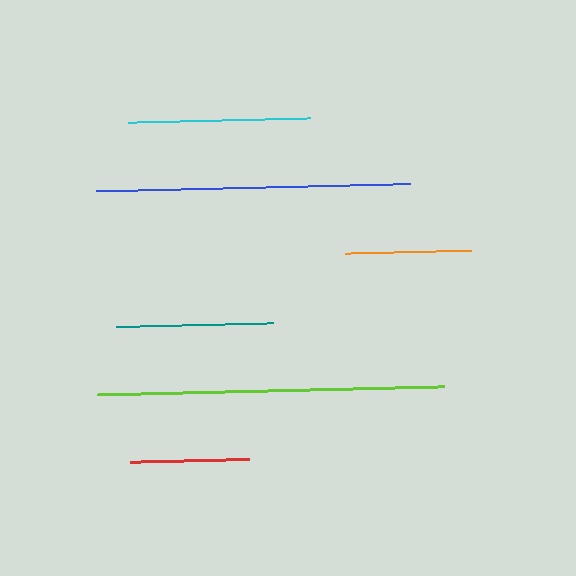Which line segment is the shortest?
The red line is the shortest at approximately 119 pixels.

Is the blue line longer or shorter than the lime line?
The lime line is longer than the blue line.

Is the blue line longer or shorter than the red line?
The blue line is longer than the red line.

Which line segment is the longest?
The lime line is the longest at approximately 347 pixels.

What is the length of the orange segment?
The orange segment is approximately 126 pixels long.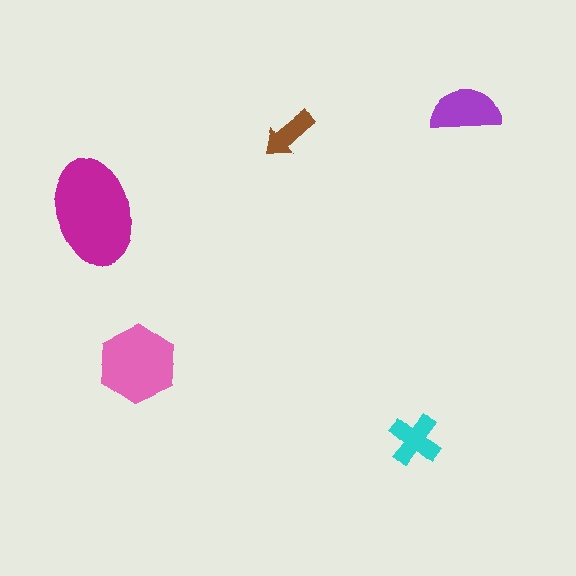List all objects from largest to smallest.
The magenta ellipse, the pink hexagon, the purple semicircle, the cyan cross, the brown arrow.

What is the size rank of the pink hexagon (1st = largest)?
2nd.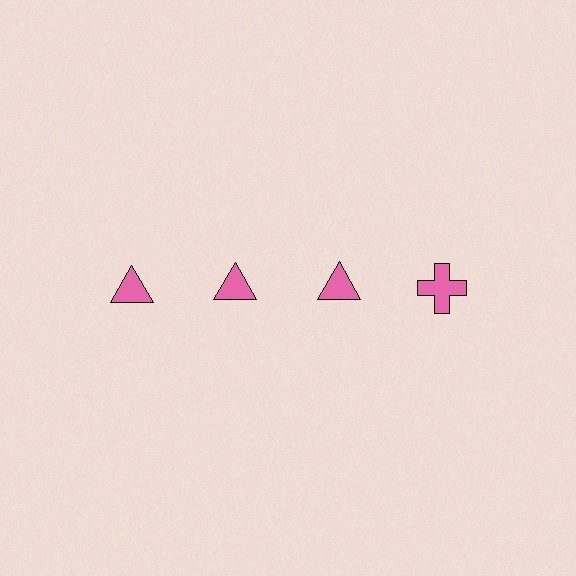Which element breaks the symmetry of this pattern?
The pink cross in the top row, second from right column breaks the symmetry. All other shapes are pink triangles.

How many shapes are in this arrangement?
There are 4 shapes arranged in a grid pattern.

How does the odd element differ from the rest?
It has a different shape: cross instead of triangle.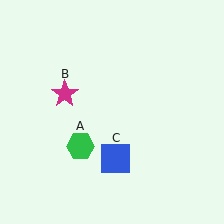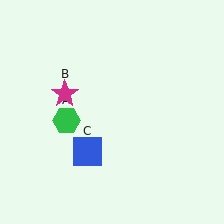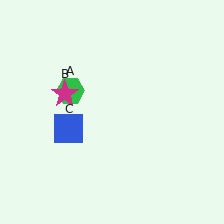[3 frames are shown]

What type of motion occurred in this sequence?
The green hexagon (object A), blue square (object C) rotated clockwise around the center of the scene.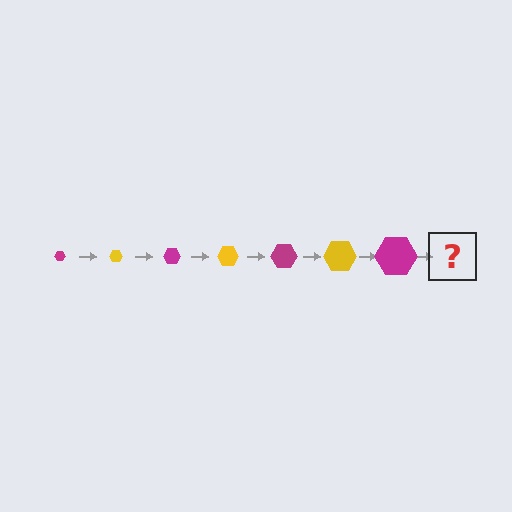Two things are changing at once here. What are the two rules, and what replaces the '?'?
The two rules are that the hexagon grows larger each step and the color cycles through magenta and yellow. The '?' should be a yellow hexagon, larger than the previous one.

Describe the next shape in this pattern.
It should be a yellow hexagon, larger than the previous one.